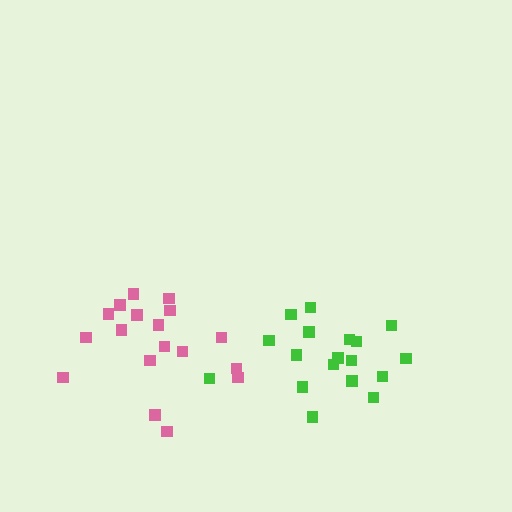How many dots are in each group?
Group 1: 18 dots, Group 2: 18 dots (36 total).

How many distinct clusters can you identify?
There are 2 distinct clusters.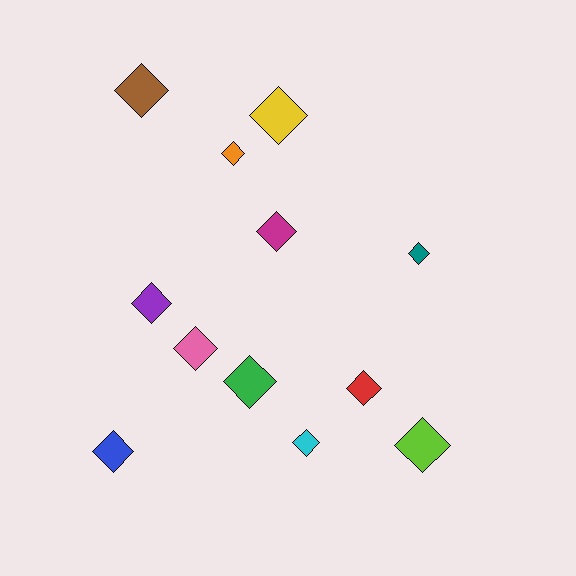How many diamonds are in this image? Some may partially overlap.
There are 12 diamonds.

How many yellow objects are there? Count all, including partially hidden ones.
There is 1 yellow object.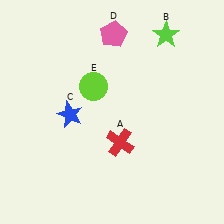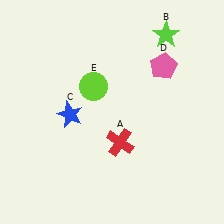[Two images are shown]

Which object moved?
The pink pentagon (D) moved right.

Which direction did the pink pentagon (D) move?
The pink pentagon (D) moved right.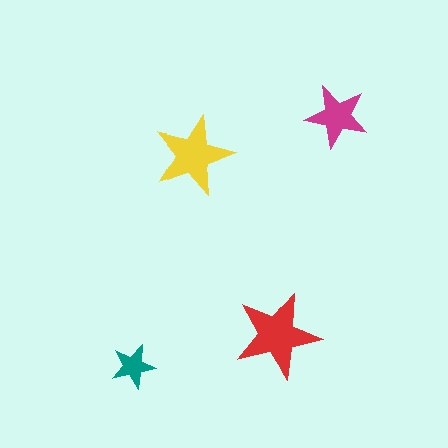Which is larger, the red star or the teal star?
The red one.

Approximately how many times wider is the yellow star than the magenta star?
About 1.5 times wider.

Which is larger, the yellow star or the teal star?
The yellow one.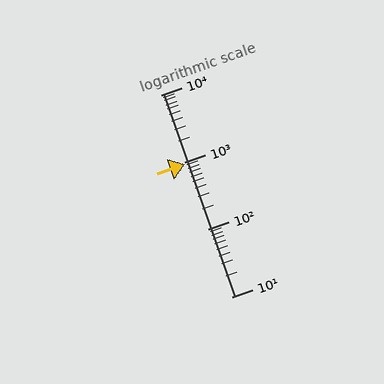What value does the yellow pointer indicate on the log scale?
The pointer indicates approximately 930.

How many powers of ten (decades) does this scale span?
The scale spans 3 decades, from 10 to 10000.